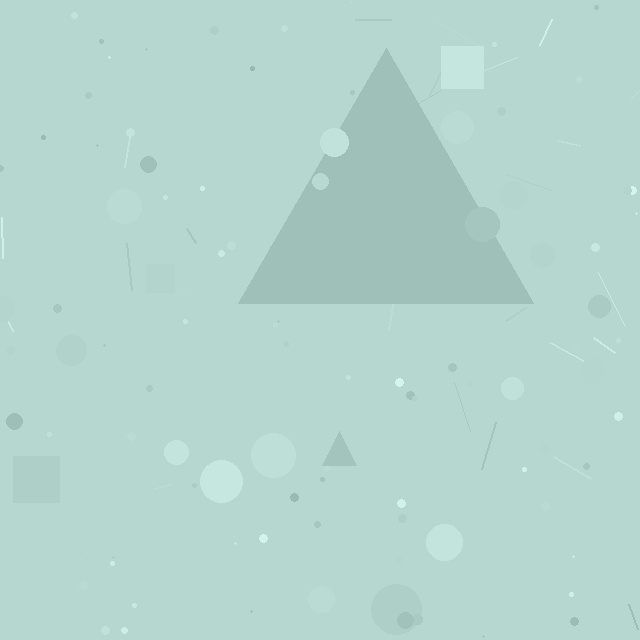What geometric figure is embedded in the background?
A triangle is embedded in the background.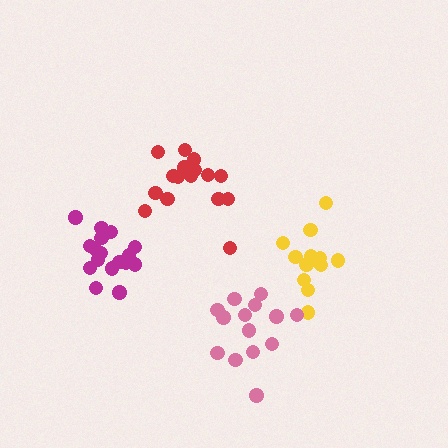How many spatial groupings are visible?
There are 4 spatial groupings.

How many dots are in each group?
Group 1: 14 dots, Group 2: 19 dots, Group 3: 18 dots, Group 4: 14 dots (65 total).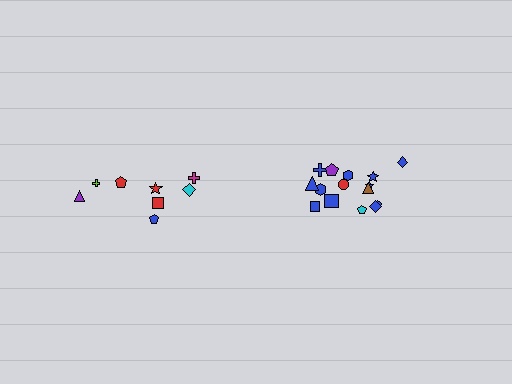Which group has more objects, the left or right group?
The right group.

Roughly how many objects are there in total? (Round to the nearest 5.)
Roughly 25 objects in total.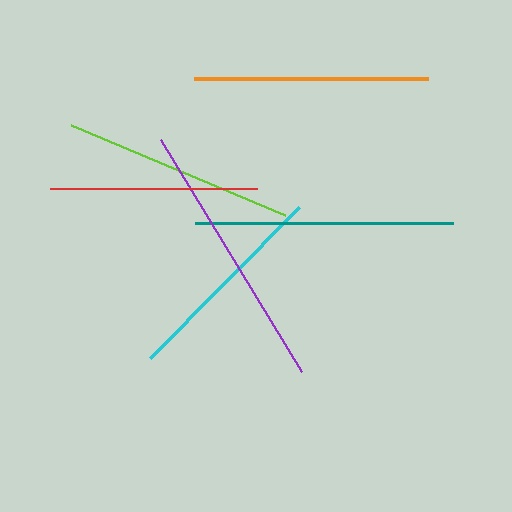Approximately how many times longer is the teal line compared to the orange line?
The teal line is approximately 1.1 times the length of the orange line.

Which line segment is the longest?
The purple line is the longest at approximately 272 pixels.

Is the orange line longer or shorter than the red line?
The orange line is longer than the red line.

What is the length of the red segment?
The red segment is approximately 207 pixels long.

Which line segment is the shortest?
The red line is the shortest at approximately 207 pixels.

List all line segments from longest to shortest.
From longest to shortest: purple, teal, orange, lime, cyan, red.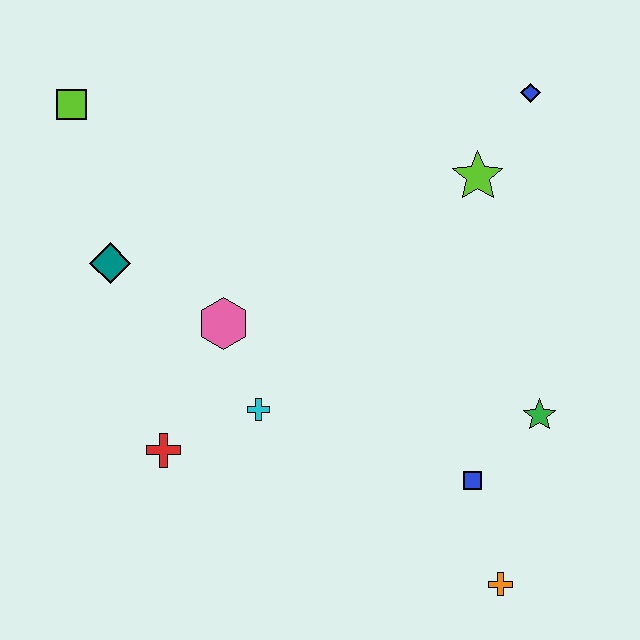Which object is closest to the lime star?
The blue diamond is closest to the lime star.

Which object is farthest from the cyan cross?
The blue diamond is farthest from the cyan cross.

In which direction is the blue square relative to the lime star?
The blue square is below the lime star.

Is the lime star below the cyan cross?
No